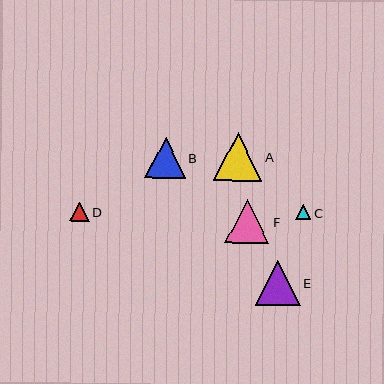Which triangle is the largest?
Triangle A is the largest with a size of approximately 48 pixels.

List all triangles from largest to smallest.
From largest to smallest: A, E, F, B, D, C.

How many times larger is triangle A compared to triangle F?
Triangle A is approximately 1.1 times the size of triangle F.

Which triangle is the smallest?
Triangle C is the smallest with a size of approximately 16 pixels.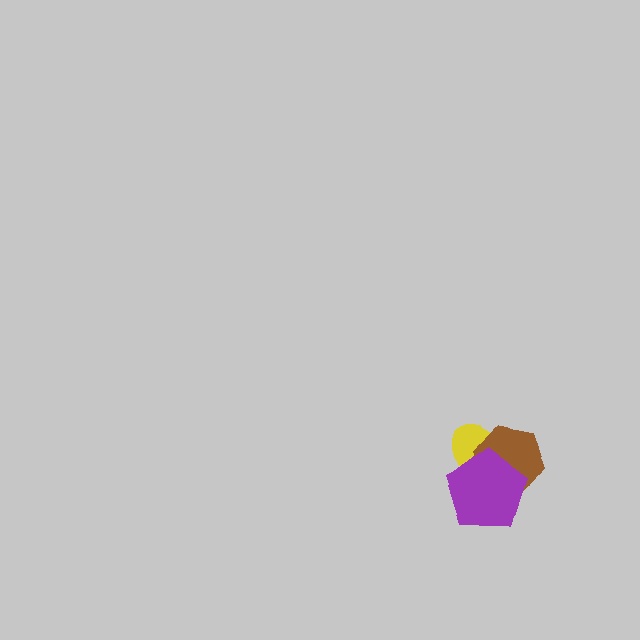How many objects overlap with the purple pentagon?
2 objects overlap with the purple pentagon.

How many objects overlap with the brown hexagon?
2 objects overlap with the brown hexagon.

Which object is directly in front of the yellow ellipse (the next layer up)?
The brown hexagon is directly in front of the yellow ellipse.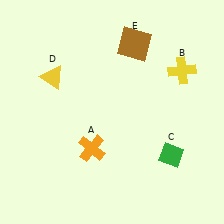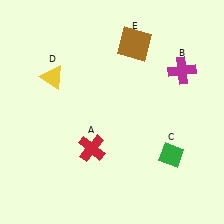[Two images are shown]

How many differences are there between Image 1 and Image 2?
There are 2 differences between the two images.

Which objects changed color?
A changed from orange to red. B changed from yellow to magenta.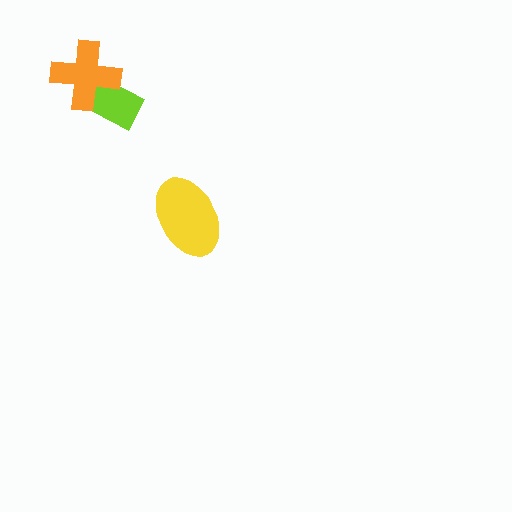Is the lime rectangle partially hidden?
Yes, it is partially covered by another shape.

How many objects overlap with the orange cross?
1 object overlaps with the orange cross.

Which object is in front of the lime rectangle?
The orange cross is in front of the lime rectangle.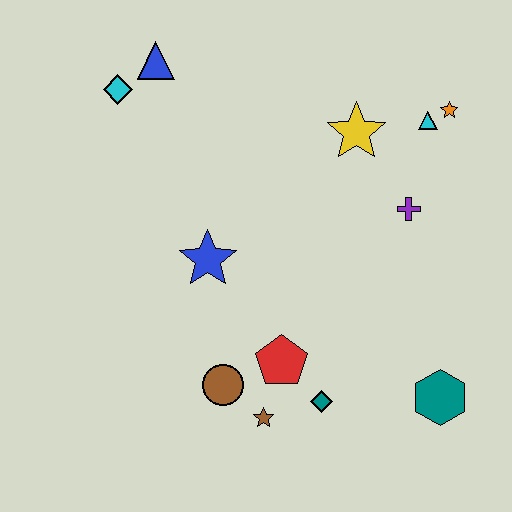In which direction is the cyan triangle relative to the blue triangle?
The cyan triangle is to the right of the blue triangle.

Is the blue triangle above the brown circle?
Yes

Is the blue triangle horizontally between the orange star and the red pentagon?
No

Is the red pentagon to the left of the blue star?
No